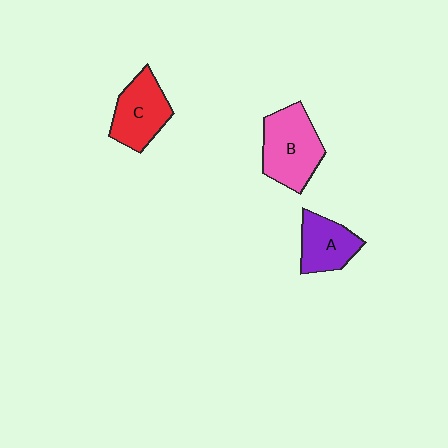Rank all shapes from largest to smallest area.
From largest to smallest: B (pink), C (red), A (purple).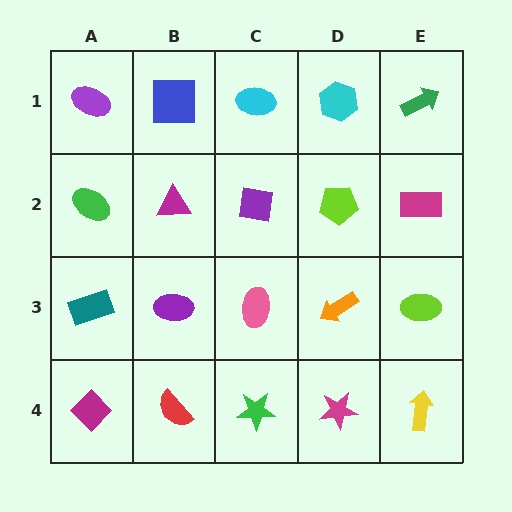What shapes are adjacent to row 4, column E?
A lime ellipse (row 3, column E), a magenta star (row 4, column D).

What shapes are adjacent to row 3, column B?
A magenta triangle (row 2, column B), a red semicircle (row 4, column B), a teal rectangle (row 3, column A), a pink ellipse (row 3, column C).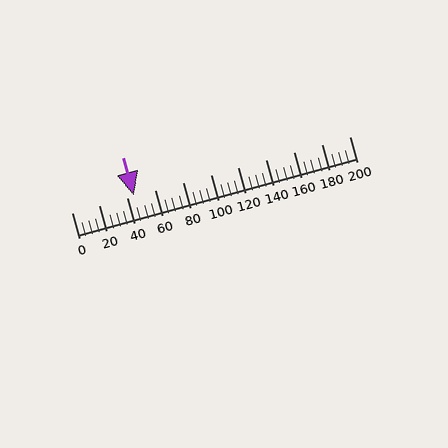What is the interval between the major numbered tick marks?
The major tick marks are spaced 20 units apart.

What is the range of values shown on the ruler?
The ruler shows values from 0 to 200.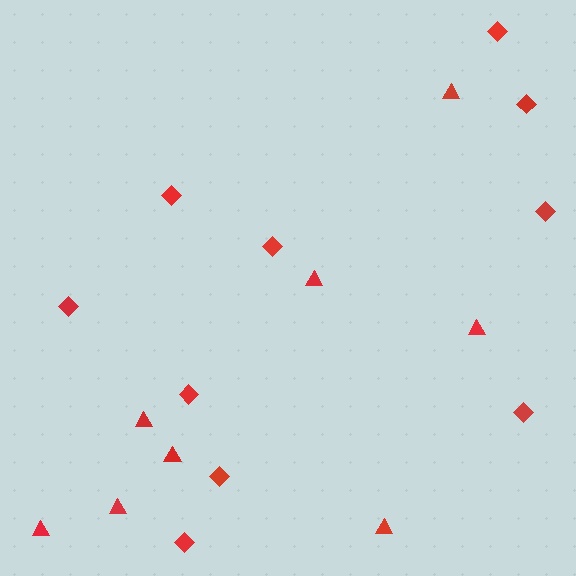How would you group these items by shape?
There are 2 groups: one group of diamonds (10) and one group of triangles (8).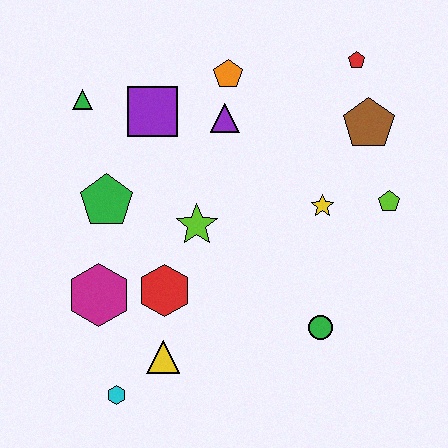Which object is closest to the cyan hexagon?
The yellow triangle is closest to the cyan hexagon.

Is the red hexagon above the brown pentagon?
No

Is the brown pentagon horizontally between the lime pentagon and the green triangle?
Yes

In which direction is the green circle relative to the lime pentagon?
The green circle is below the lime pentagon.